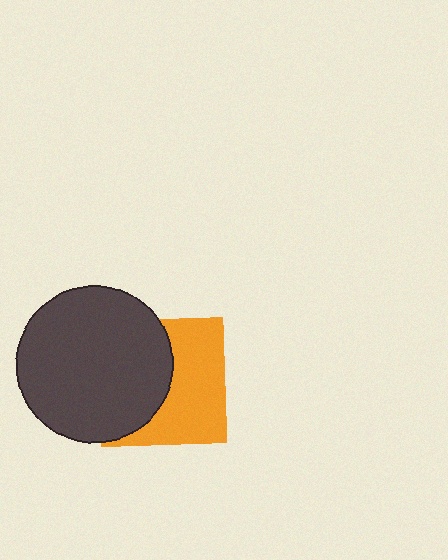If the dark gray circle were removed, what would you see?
You would see the complete orange square.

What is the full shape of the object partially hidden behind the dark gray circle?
The partially hidden object is an orange square.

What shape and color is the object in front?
The object in front is a dark gray circle.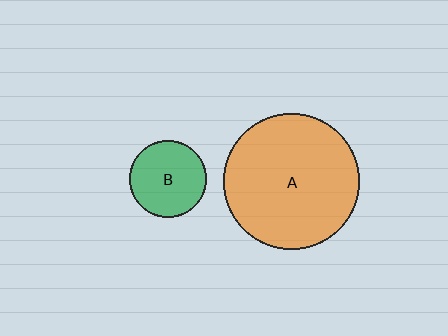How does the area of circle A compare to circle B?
Approximately 3.2 times.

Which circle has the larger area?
Circle A (orange).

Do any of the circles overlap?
No, none of the circles overlap.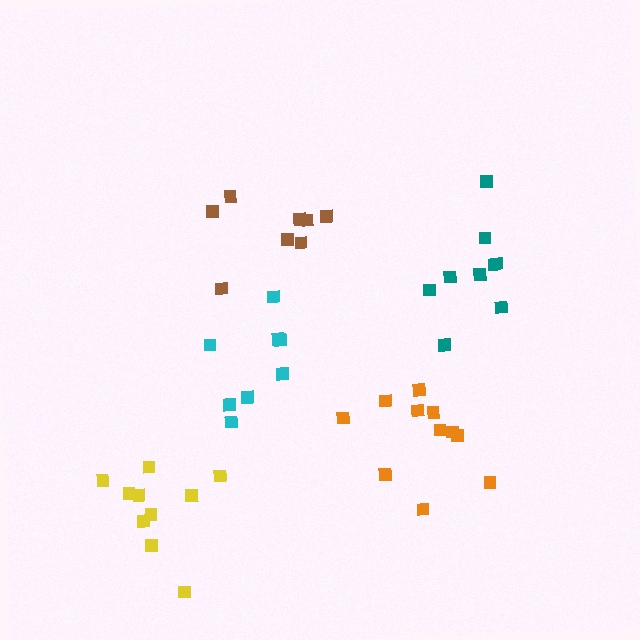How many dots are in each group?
Group 1: 11 dots, Group 2: 8 dots, Group 3: 9 dots, Group 4: 8 dots, Group 5: 11 dots (47 total).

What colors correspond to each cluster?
The clusters are colored: orange, brown, teal, cyan, yellow.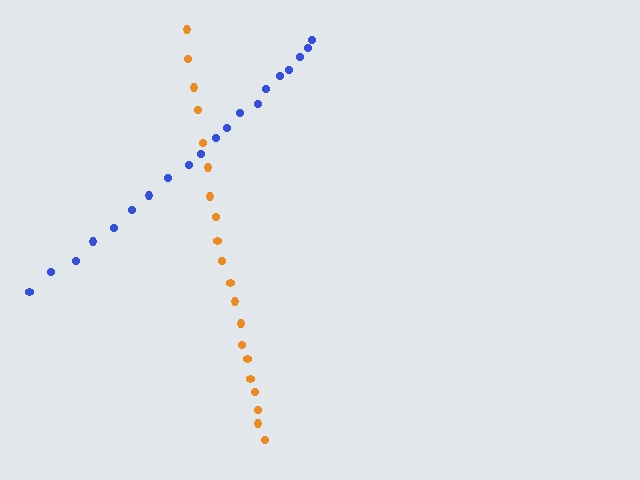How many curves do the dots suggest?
There are 2 distinct paths.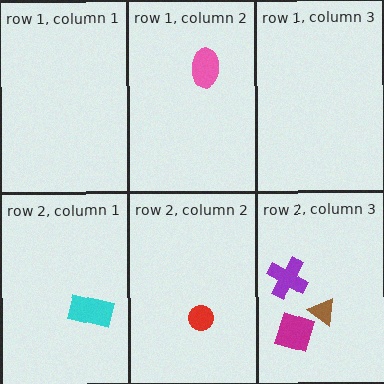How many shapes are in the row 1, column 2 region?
1.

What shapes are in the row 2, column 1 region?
The cyan rectangle.